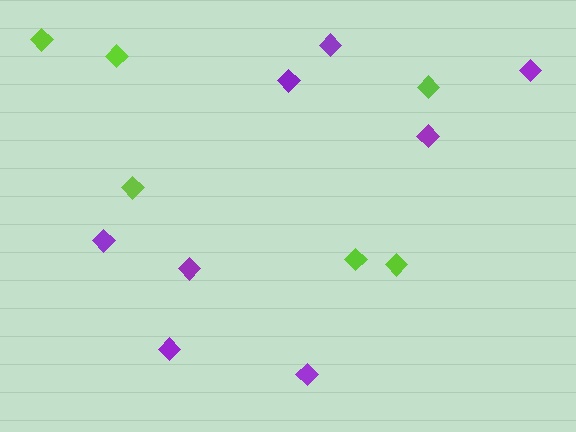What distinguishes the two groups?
There are 2 groups: one group of lime diamonds (6) and one group of purple diamonds (8).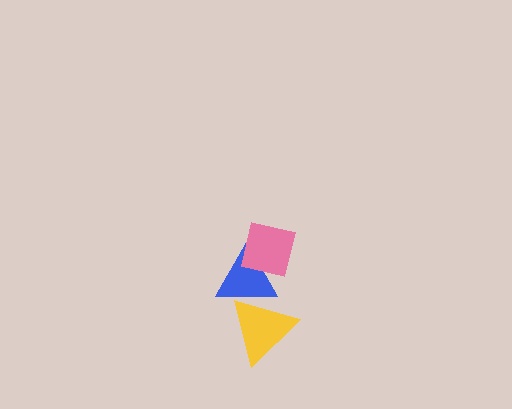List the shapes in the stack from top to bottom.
From top to bottom: the pink square, the blue triangle, the yellow triangle.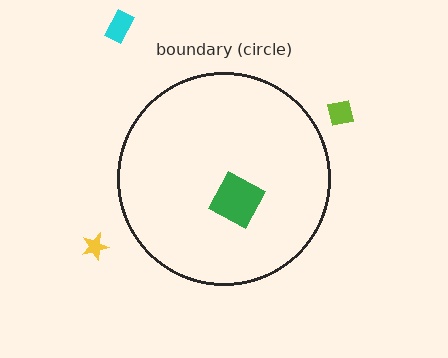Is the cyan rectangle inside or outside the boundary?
Outside.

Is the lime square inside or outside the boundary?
Outside.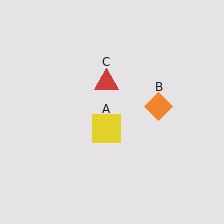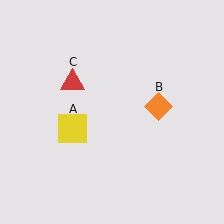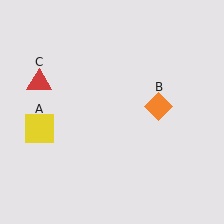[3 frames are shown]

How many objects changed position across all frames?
2 objects changed position: yellow square (object A), red triangle (object C).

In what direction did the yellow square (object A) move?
The yellow square (object A) moved left.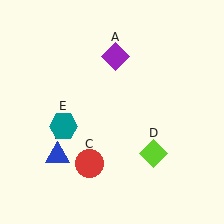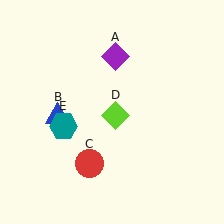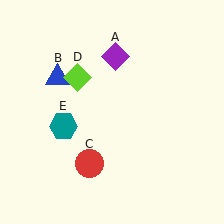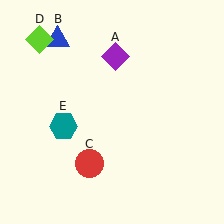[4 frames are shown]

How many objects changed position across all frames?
2 objects changed position: blue triangle (object B), lime diamond (object D).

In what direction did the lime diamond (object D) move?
The lime diamond (object D) moved up and to the left.